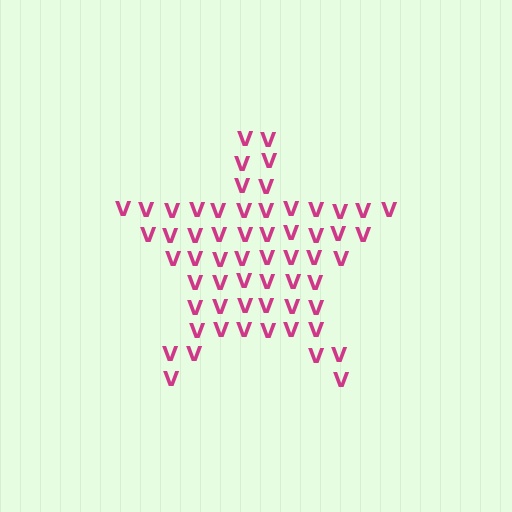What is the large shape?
The large shape is a star.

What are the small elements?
The small elements are letter V's.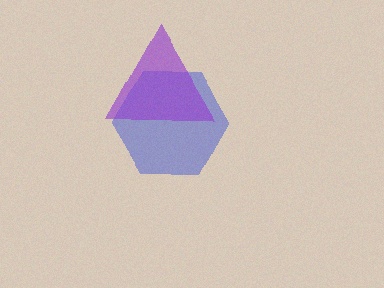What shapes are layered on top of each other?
The layered shapes are: a blue hexagon, a purple triangle.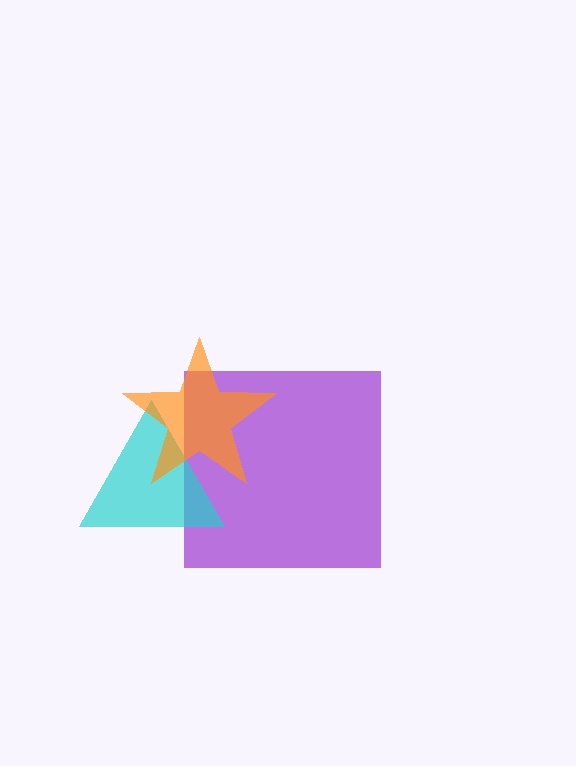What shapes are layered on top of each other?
The layered shapes are: a purple square, a cyan triangle, an orange star.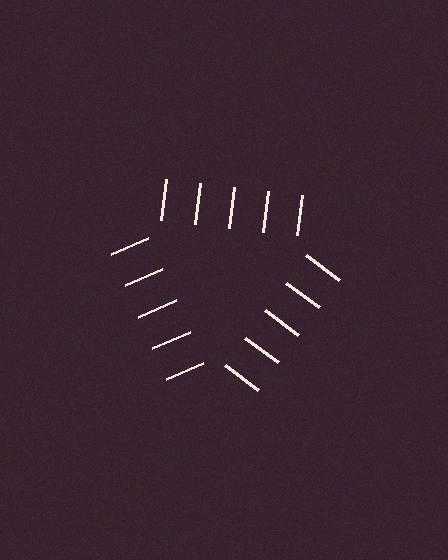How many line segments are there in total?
15 — 5 along each of the 3 edges.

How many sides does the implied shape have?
3 sides — the line-ends trace a triangle.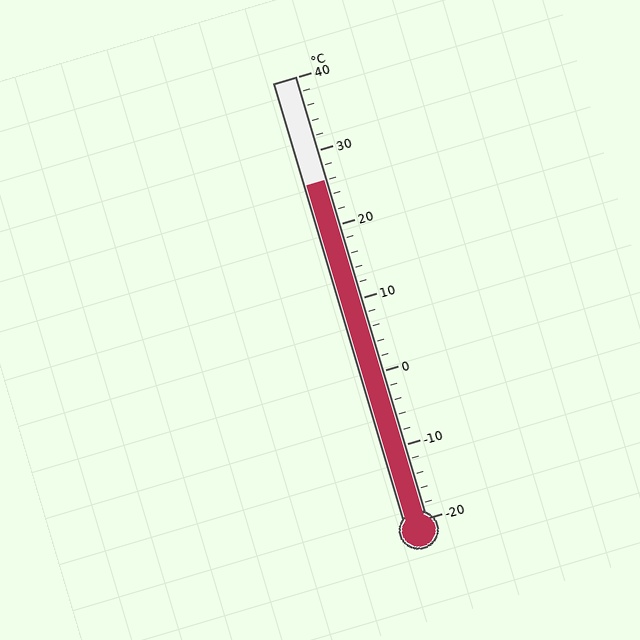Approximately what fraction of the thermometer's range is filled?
The thermometer is filled to approximately 75% of its range.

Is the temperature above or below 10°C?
The temperature is above 10°C.